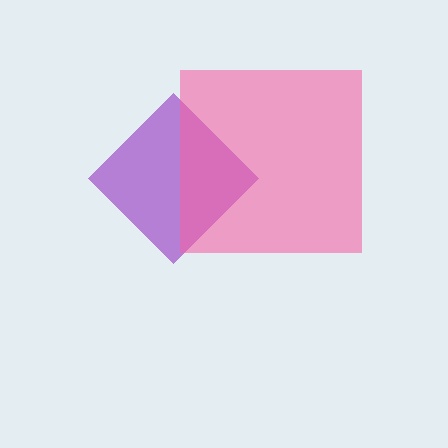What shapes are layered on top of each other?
The layered shapes are: a purple diamond, a pink square.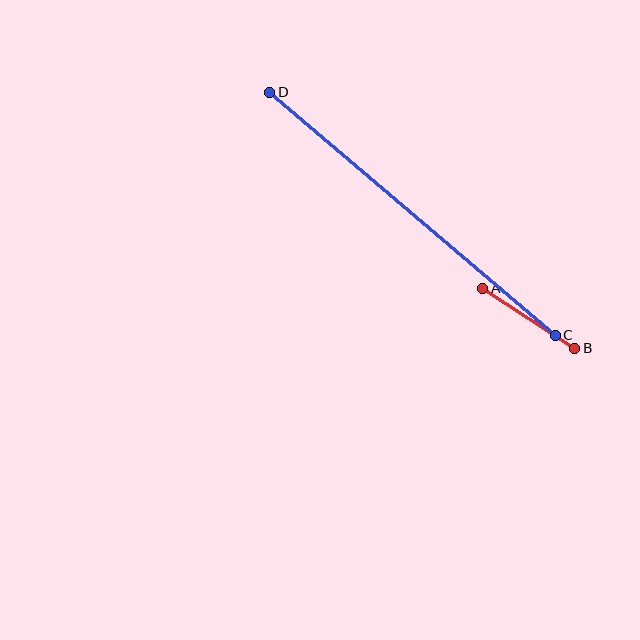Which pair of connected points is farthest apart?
Points C and D are farthest apart.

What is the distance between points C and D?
The distance is approximately 375 pixels.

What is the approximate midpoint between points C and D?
The midpoint is at approximately (412, 214) pixels.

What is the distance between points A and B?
The distance is approximately 110 pixels.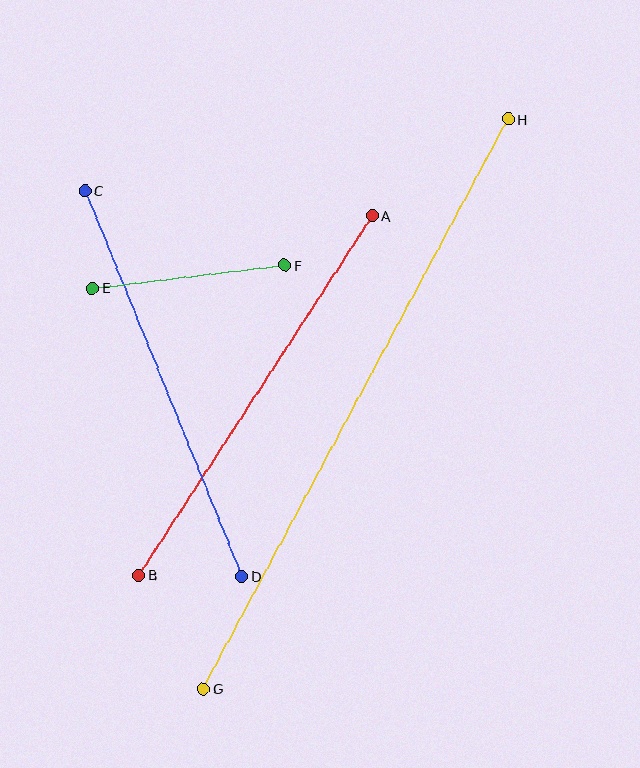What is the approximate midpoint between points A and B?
The midpoint is at approximately (256, 395) pixels.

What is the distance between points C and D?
The distance is approximately 417 pixels.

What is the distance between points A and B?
The distance is approximately 428 pixels.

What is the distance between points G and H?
The distance is approximately 646 pixels.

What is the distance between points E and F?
The distance is approximately 193 pixels.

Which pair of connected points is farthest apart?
Points G and H are farthest apart.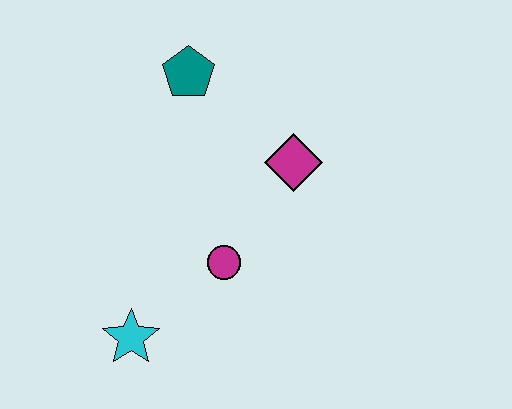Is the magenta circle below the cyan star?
No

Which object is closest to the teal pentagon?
The magenta diamond is closest to the teal pentagon.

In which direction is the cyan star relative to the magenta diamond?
The cyan star is below the magenta diamond.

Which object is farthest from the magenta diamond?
The cyan star is farthest from the magenta diamond.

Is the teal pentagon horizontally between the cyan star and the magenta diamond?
Yes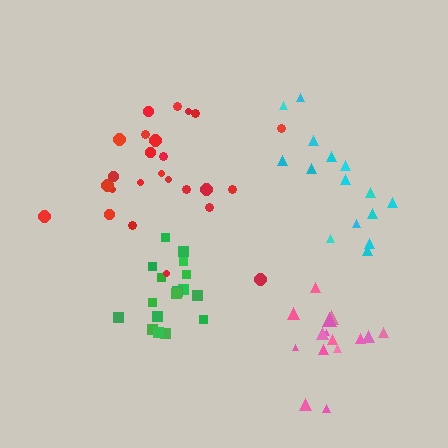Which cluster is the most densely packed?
Green.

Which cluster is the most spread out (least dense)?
Cyan.